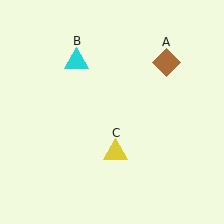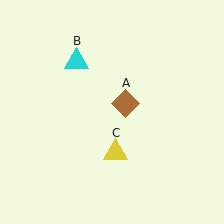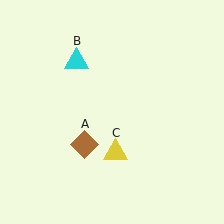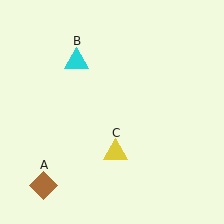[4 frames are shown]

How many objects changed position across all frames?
1 object changed position: brown diamond (object A).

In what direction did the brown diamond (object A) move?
The brown diamond (object A) moved down and to the left.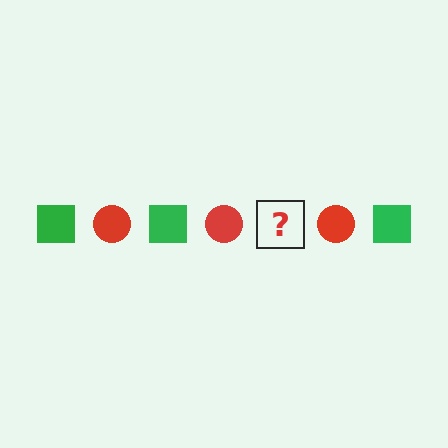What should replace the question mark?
The question mark should be replaced with a green square.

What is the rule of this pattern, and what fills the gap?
The rule is that the pattern alternates between green square and red circle. The gap should be filled with a green square.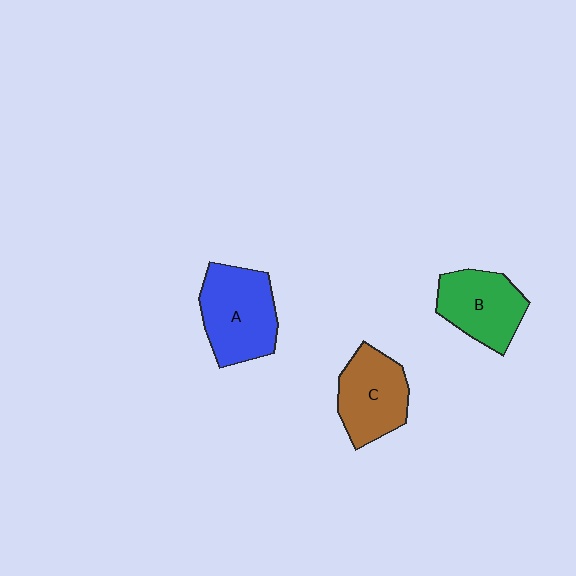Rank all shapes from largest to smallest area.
From largest to smallest: A (blue), C (brown), B (green).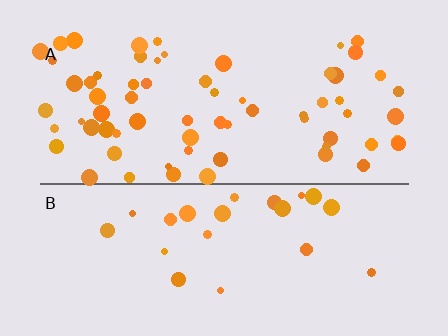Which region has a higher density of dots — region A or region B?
A (the top).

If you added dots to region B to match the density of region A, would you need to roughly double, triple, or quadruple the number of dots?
Approximately triple.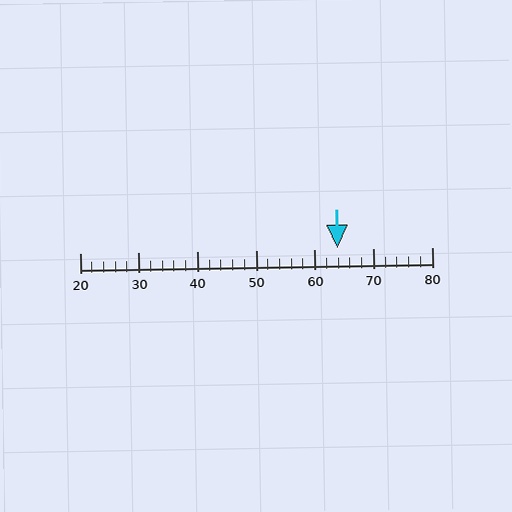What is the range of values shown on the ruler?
The ruler shows values from 20 to 80.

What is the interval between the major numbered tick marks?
The major tick marks are spaced 10 units apart.